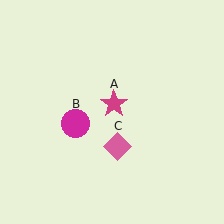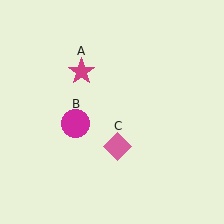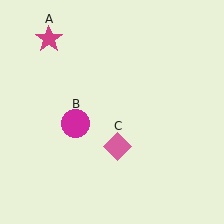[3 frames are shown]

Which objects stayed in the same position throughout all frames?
Magenta circle (object B) and pink diamond (object C) remained stationary.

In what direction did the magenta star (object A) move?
The magenta star (object A) moved up and to the left.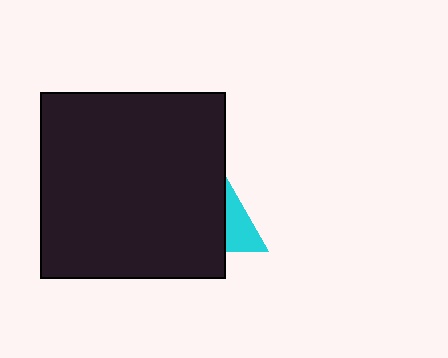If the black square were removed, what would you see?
You would see the complete cyan triangle.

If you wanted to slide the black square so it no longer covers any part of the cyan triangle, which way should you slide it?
Slide it left — that is the most direct way to separate the two shapes.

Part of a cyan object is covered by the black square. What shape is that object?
It is a triangle.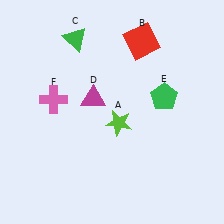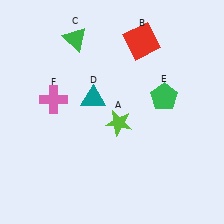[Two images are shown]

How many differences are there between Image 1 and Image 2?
There is 1 difference between the two images.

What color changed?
The triangle (D) changed from magenta in Image 1 to teal in Image 2.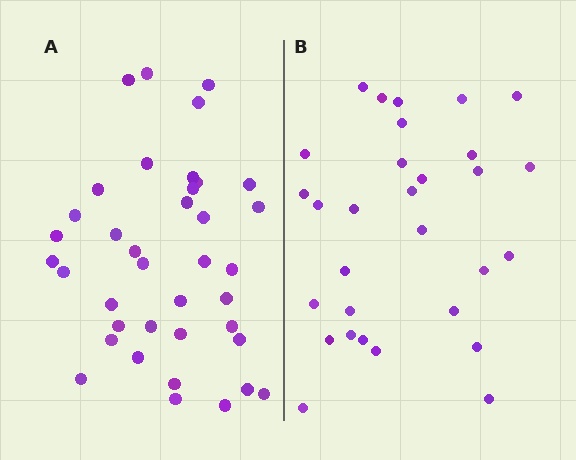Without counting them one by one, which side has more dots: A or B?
Region A (the left region) has more dots.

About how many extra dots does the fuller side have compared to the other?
Region A has roughly 8 or so more dots than region B.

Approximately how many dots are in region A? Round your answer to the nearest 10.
About 40 dots. (The exact count is 38, which rounds to 40.)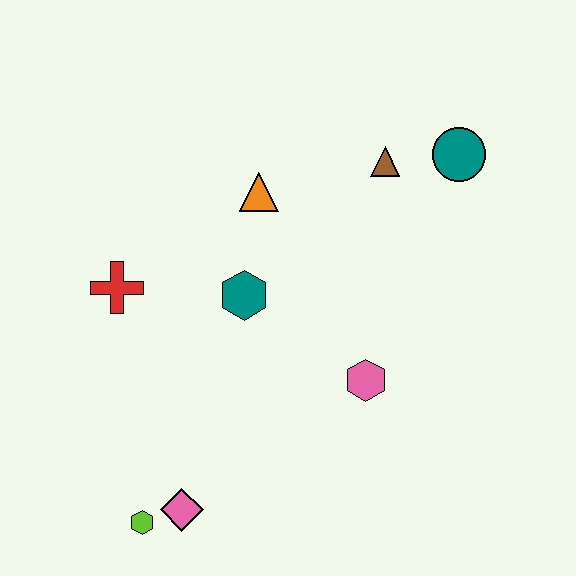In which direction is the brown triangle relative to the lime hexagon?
The brown triangle is above the lime hexagon.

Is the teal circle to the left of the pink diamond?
No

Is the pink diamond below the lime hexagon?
No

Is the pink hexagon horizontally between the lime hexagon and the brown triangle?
Yes